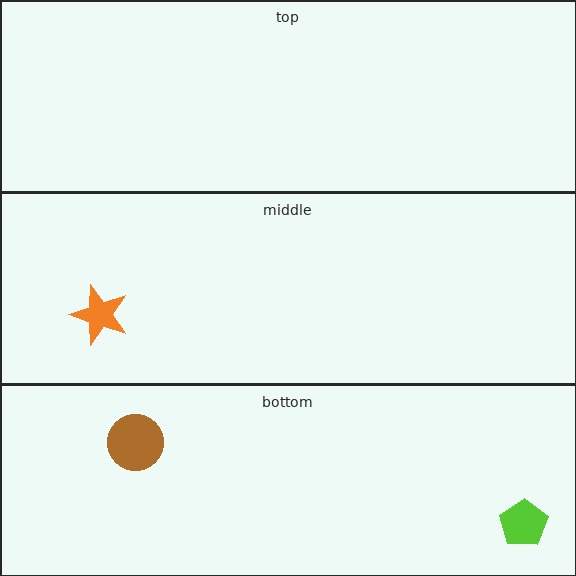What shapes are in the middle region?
The orange star.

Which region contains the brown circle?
The bottom region.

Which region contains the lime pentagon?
The bottom region.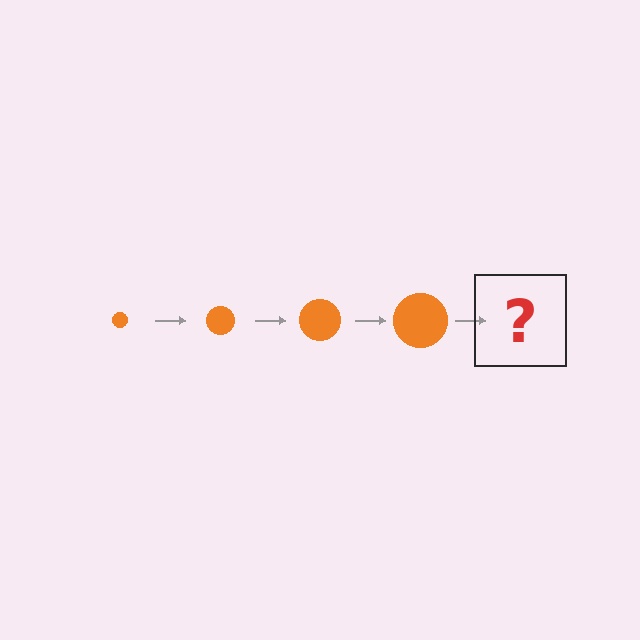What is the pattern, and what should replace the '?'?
The pattern is that the circle gets progressively larger each step. The '?' should be an orange circle, larger than the previous one.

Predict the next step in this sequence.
The next step is an orange circle, larger than the previous one.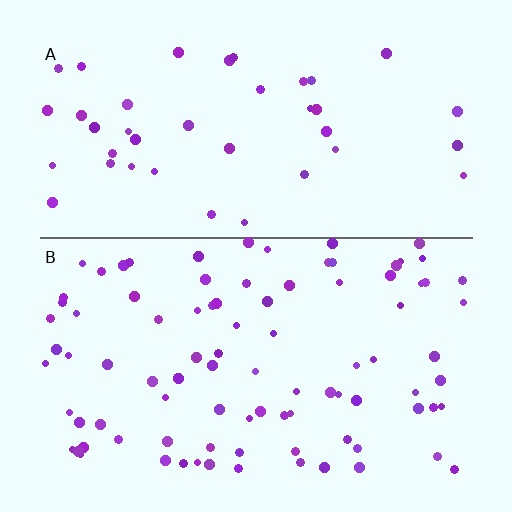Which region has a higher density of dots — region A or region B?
B (the bottom).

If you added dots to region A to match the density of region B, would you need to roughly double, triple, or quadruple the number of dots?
Approximately double.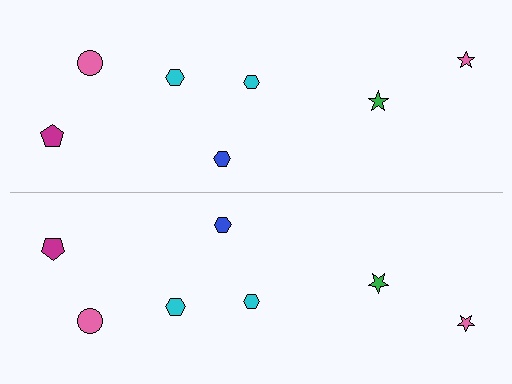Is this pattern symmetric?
Yes, this pattern has bilateral (reflection) symmetry.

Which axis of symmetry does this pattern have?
The pattern has a horizontal axis of symmetry running through the center of the image.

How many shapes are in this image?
There are 14 shapes in this image.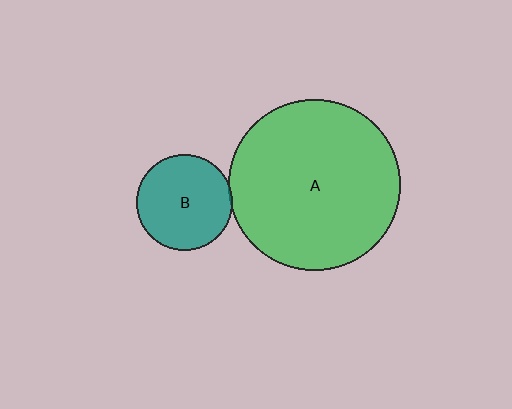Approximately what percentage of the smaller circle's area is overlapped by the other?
Approximately 5%.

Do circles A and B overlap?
Yes.